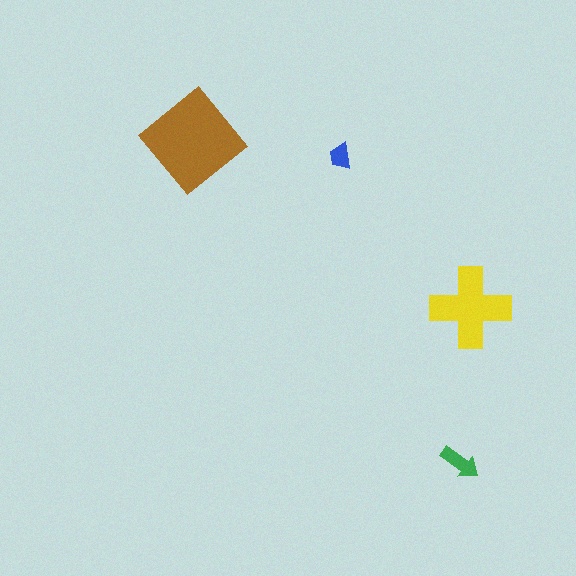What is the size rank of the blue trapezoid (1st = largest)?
4th.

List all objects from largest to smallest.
The brown diamond, the yellow cross, the green arrow, the blue trapezoid.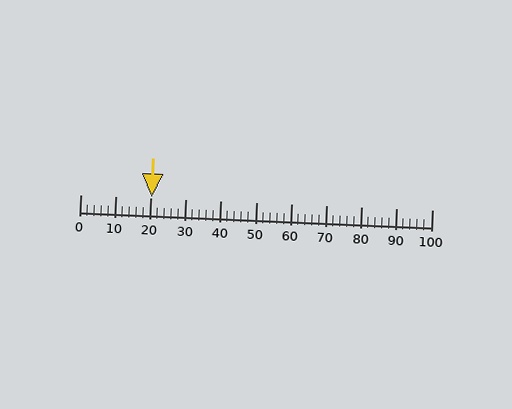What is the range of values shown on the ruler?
The ruler shows values from 0 to 100.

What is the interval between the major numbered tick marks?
The major tick marks are spaced 10 units apart.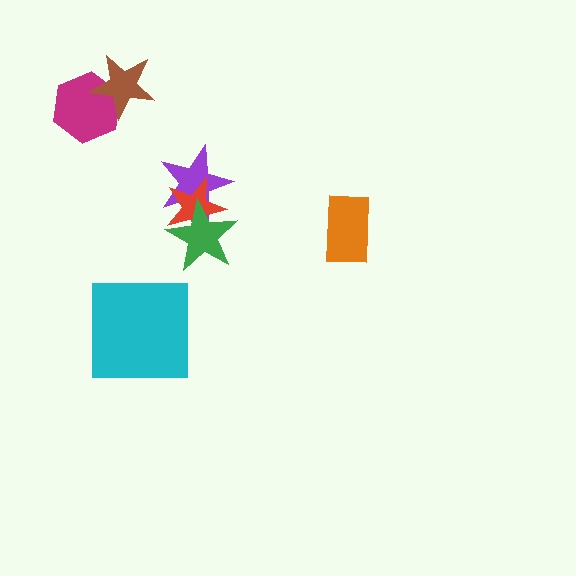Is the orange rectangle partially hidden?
No, no other shape covers it.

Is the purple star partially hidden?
Yes, it is partially covered by another shape.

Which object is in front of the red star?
The green star is in front of the red star.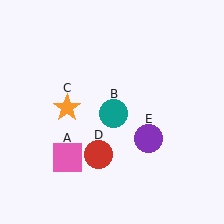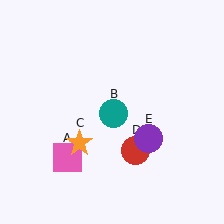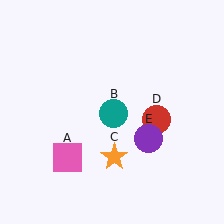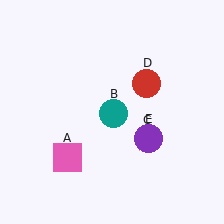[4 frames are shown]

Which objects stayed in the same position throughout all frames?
Pink square (object A) and teal circle (object B) and purple circle (object E) remained stationary.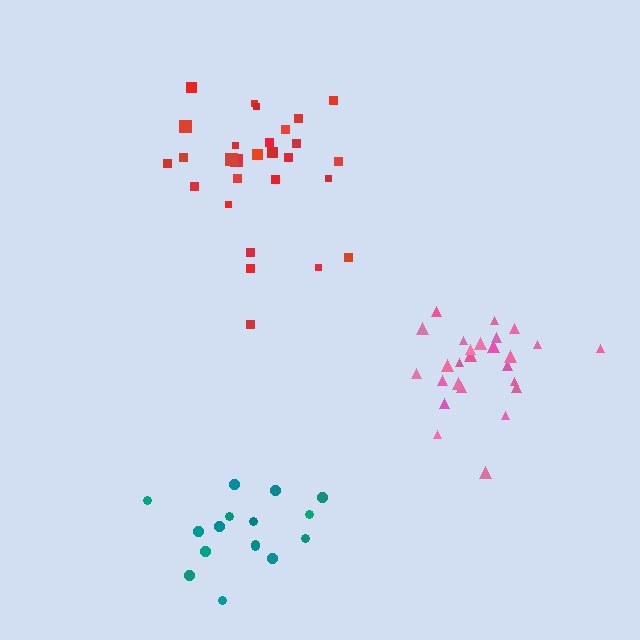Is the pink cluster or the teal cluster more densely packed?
Pink.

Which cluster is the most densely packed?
Pink.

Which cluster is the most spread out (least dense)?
Teal.